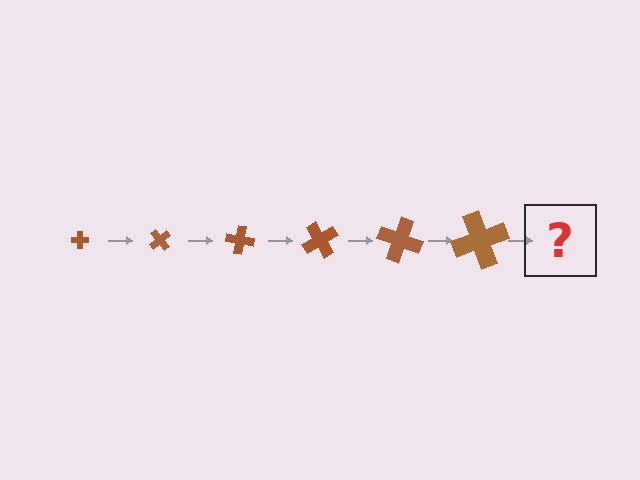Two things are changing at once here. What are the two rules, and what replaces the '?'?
The two rules are that the cross grows larger each step and it rotates 50 degrees each step. The '?' should be a cross, larger than the previous one and rotated 300 degrees from the start.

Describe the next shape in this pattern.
It should be a cross, larger than the previous one and rotated 300 degrees from the start.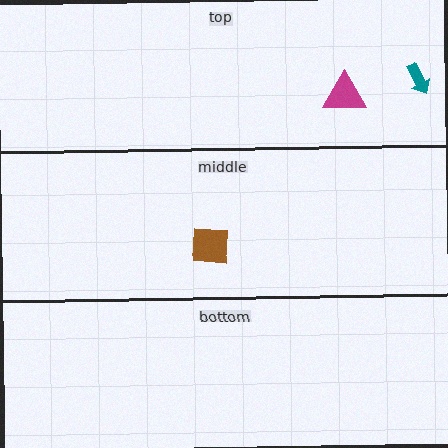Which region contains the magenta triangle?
The top region.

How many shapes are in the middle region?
1.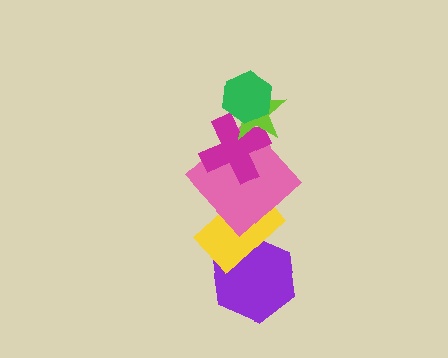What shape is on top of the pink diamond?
The magenta cross is on top of the pink diamond.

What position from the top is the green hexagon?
The green hexagon is 1st from the top.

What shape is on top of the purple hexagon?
The yellow rectangle is on top of the purple hexagon.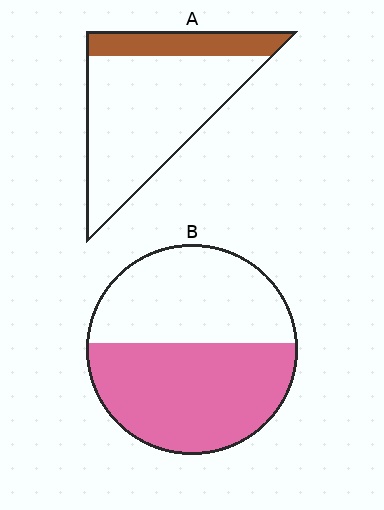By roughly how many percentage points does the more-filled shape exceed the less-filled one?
By roughly 30 percentage points (B over A).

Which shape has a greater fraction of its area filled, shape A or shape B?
Shape B.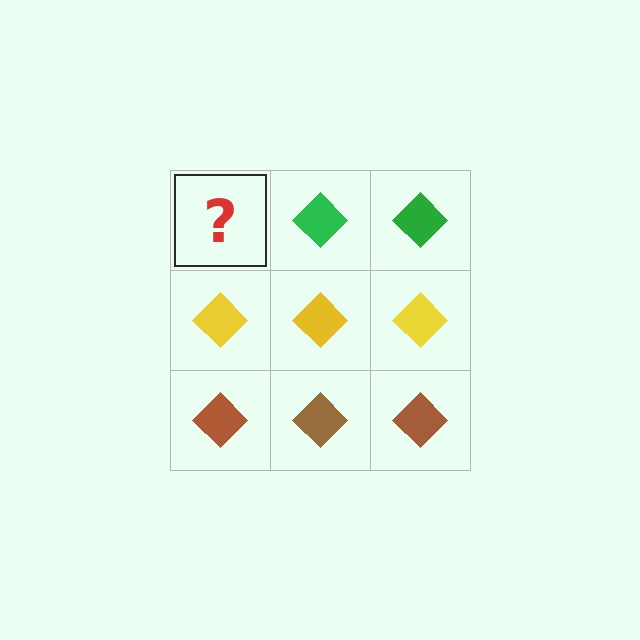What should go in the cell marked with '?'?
The missing cell should contain a green diamond.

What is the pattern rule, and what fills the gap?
The rule is that each row has a consistent color. The gap should be filled with a green diamond.